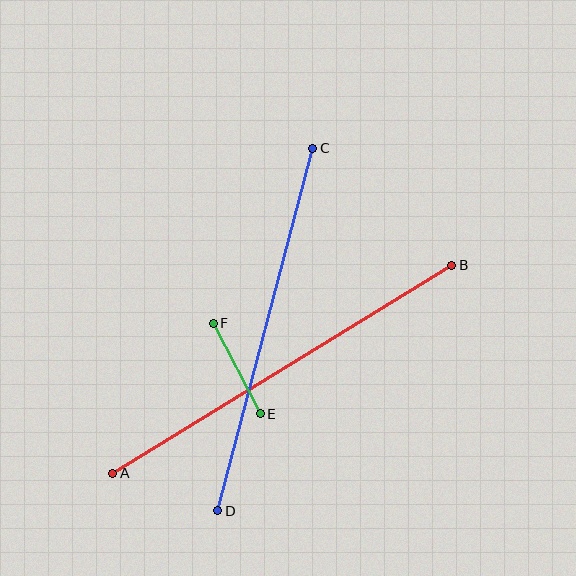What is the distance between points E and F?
The distance is approximately 102 pixels.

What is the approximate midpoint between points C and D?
The midpoint is at approximately (265, 329) pixels.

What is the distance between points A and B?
The distance is approximately 398 pixels.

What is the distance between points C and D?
The distance is approximately 375 pixels.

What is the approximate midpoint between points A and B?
The midpoint is at approximately (282, 369) pixels.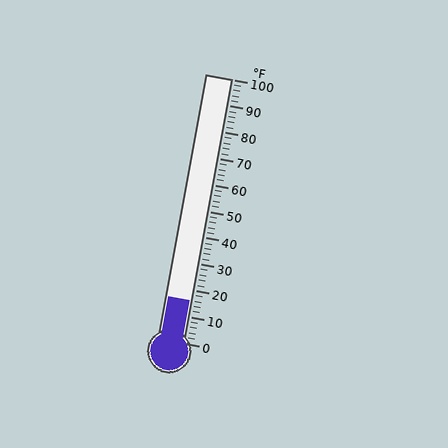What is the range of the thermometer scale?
The thermometer scale ranges from 0°F to 100°F.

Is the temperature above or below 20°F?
The temperature is below 20°F.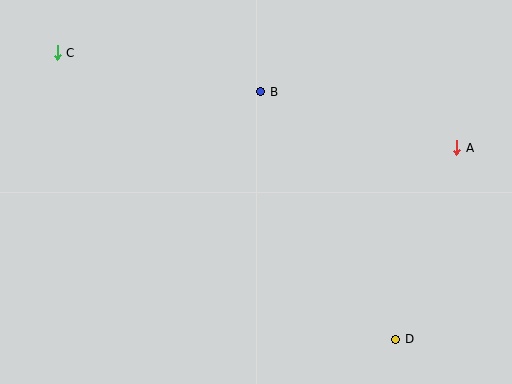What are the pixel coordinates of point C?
Point C is at (57, 53).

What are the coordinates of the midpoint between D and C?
The midpoint between D and C is at (227, 196).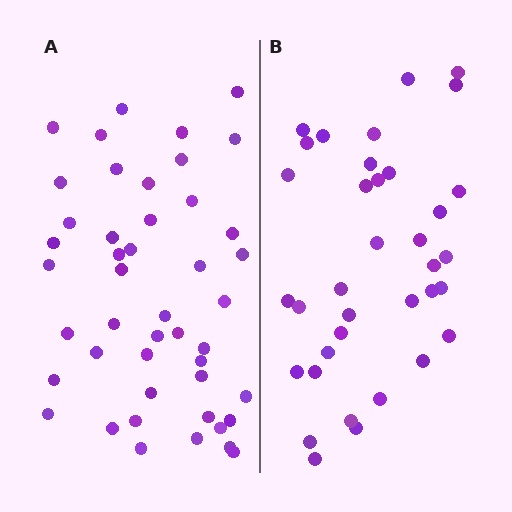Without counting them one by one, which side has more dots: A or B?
Region A (the left region) has more dots.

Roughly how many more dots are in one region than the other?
Region A has roughly 10 or so more dots than region B.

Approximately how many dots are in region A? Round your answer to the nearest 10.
About 50 dots. (The exact count is 46, which rounds to 50.)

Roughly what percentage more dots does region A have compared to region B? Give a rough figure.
About 30% more.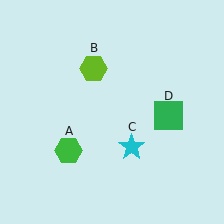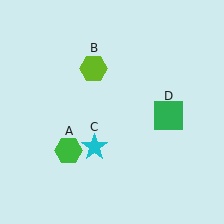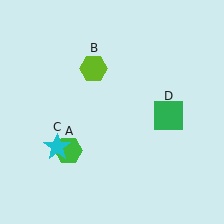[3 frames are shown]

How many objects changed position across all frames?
1 object changed position: cyan star (object C).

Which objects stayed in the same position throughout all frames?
Green hexagon (object A) and lime hexagon (object B) and green square (object D) remained stationary.